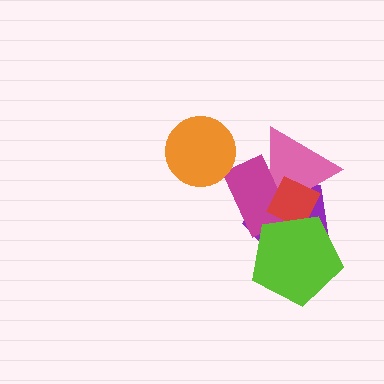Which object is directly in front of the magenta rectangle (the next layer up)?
The red diamond is directly in front of the magenta rectangle.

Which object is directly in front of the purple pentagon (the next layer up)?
The pink triangle is directly in front of the purple pentagon.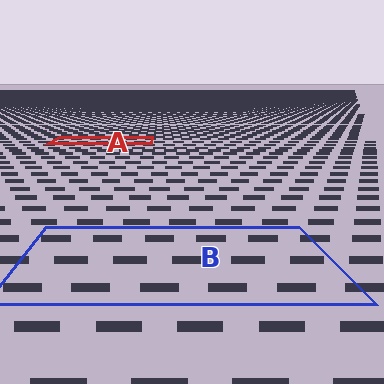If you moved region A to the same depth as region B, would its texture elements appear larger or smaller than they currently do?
They would appear larger. At a closer depth, the same texture elements are projected at a bigger on-screen size.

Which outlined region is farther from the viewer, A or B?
Region A is farther from the viewer — the texture elements inside it appear smaller and more densely packed.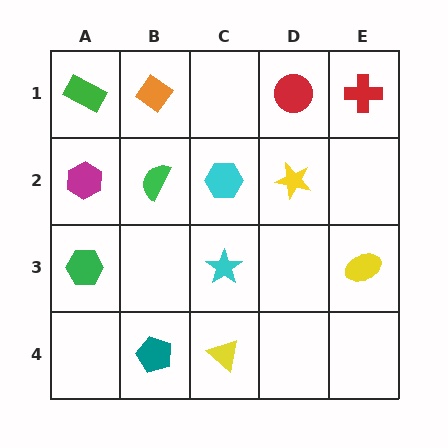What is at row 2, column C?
A cyan hexagon.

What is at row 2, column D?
A yellow star.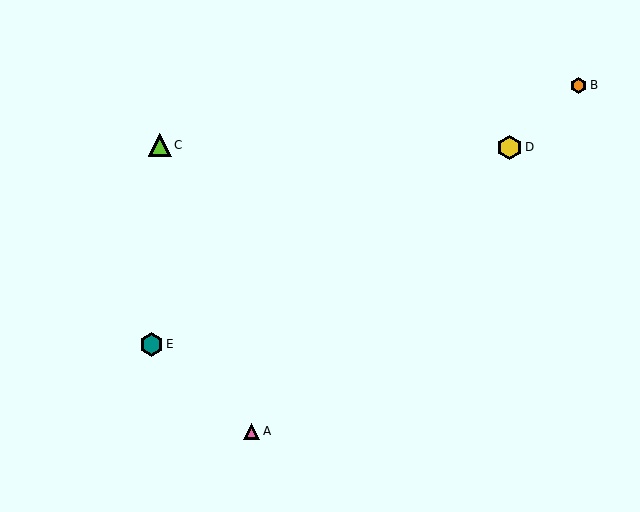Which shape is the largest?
The yellow hexagon (labeled D) is the largest.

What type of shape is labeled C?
Shape C is a lime triangle.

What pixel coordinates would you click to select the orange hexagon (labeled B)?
Click at (579, 85) to select the orange hexagon B.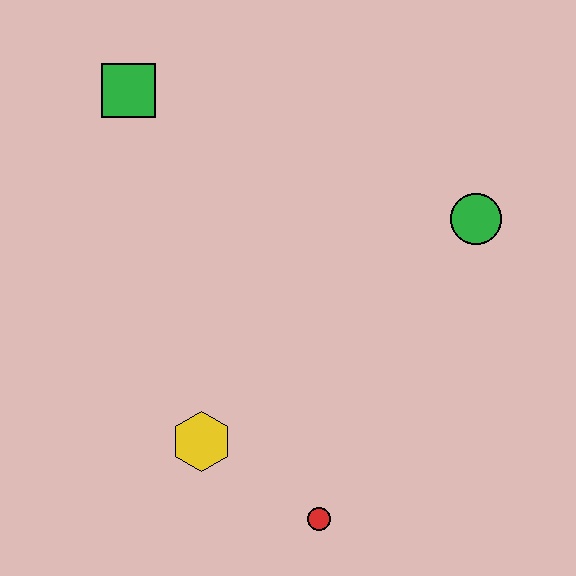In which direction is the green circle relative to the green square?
The green circle is to the right of the green square.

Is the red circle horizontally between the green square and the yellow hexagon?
No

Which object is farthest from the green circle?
The green square is farthest from the green circle.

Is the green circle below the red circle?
No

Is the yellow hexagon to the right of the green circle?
No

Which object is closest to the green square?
The yellow hexagon is closest to the green square.